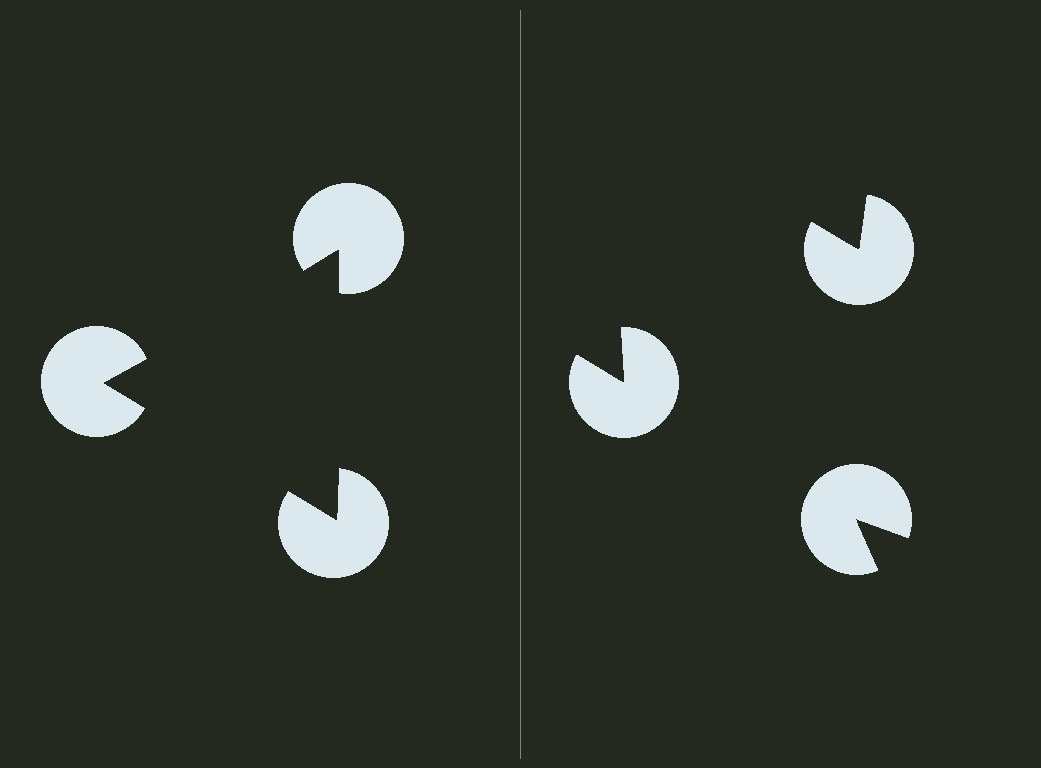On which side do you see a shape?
An illusory triangle appears on the left side. On the right side the wedge cuts are rotated, so no coherent shape forms.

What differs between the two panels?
The pac-man discs are positioned identically on both sides; only the wedge orientations differ. On the left they align to a triangle; on the right they are misaligned.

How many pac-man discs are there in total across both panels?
6 — 3 on each side.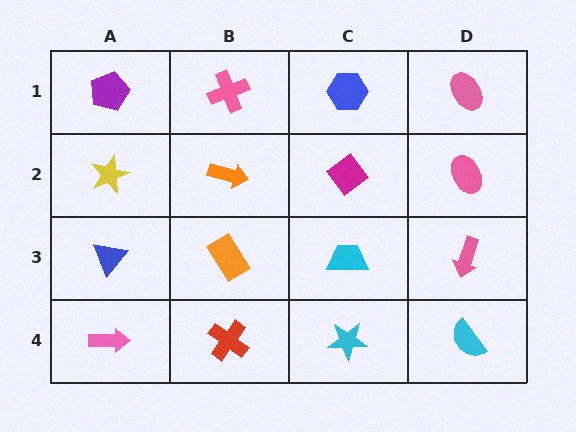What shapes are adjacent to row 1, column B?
An orange arrow (row 2, column B), a purple pentagon (row 1, column A), a blue hexagon (row 1, column C).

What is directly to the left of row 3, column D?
A cyan trapezoid.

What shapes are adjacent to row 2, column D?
A pink ellipse (row 1, column D), a pink arrow (row 3, column D), a magenta diamond (row 2, column C).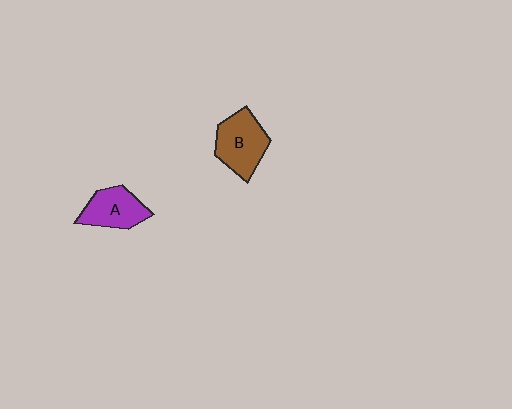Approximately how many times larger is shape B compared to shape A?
Approximately 1.2 times.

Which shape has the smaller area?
Shape A (purple).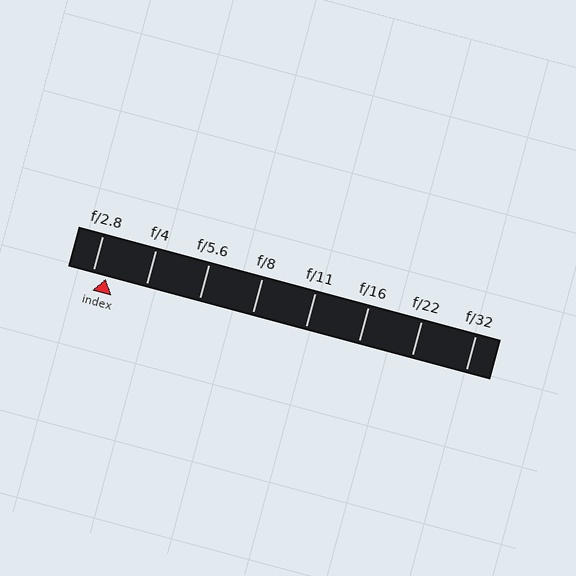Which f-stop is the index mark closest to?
The index mark is closest to f/2.8.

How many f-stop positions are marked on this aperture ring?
There are 8 f-stop positions marked.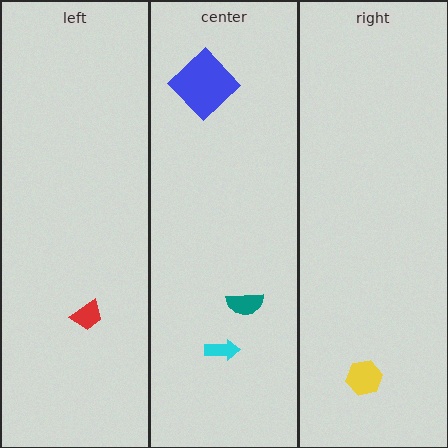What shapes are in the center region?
The cyan arrow, the blue diamond, the teal semicircle.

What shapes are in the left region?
The red trapezoid.